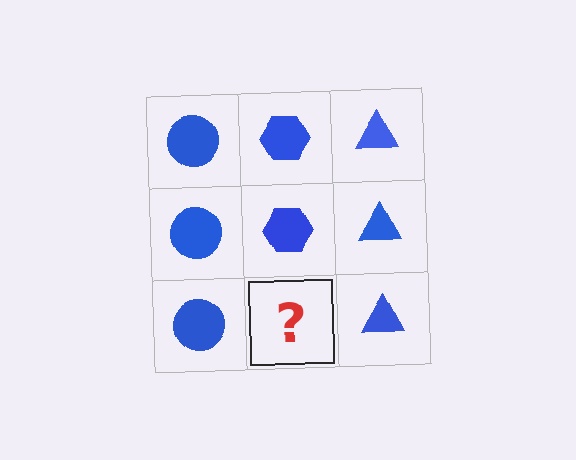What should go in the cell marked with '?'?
The missing cell should contain a blue hexagon.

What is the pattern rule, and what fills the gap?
The rule is that each column has a consistent shape. The gap should be filled with a blue hexagon.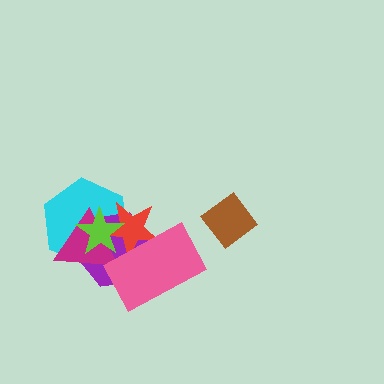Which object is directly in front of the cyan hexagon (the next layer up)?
The purple hexagon is directly in front of the cyan hexagon.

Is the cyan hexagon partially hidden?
Yes, it is partially covered by another shape.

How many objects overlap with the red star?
5 objects overlap with the red star.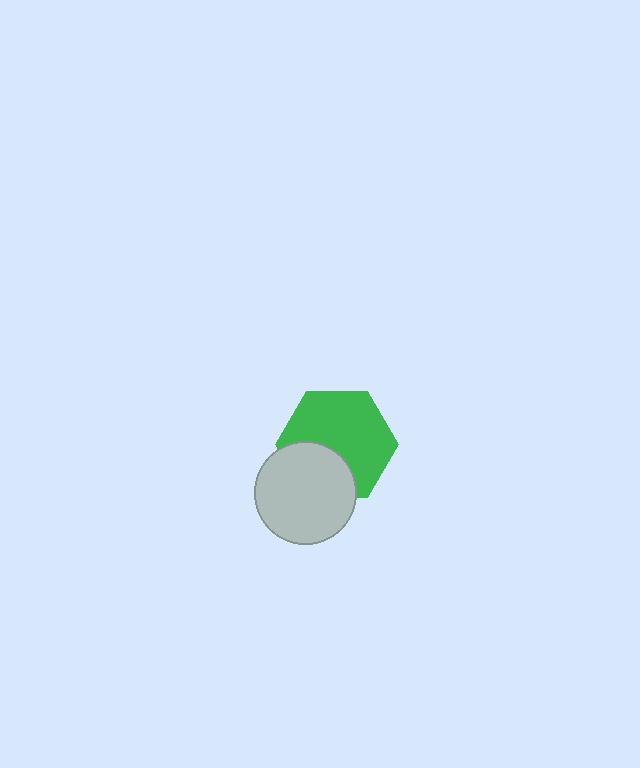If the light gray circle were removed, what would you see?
You would see the complete green hexagon.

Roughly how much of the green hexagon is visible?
Most of it is visible (roughly 68%).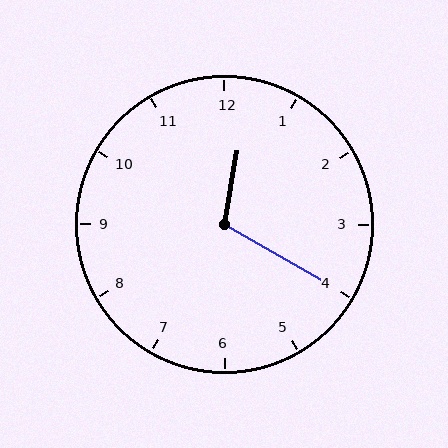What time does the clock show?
12:20.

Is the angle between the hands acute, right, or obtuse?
It is obtuse.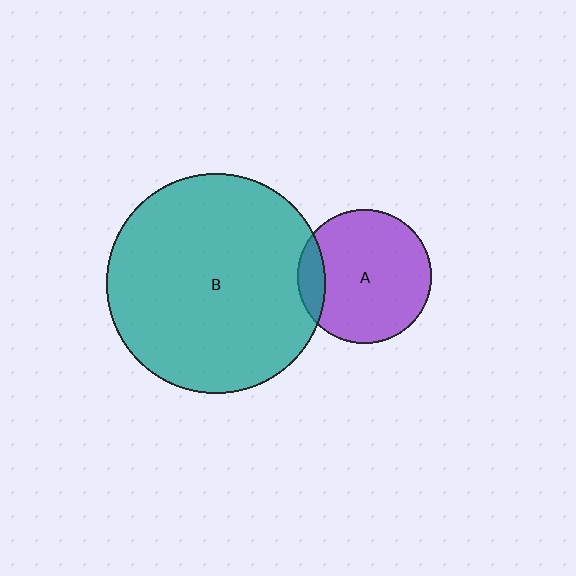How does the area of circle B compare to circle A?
Approximately 2.7 times.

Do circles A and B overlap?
Yes.